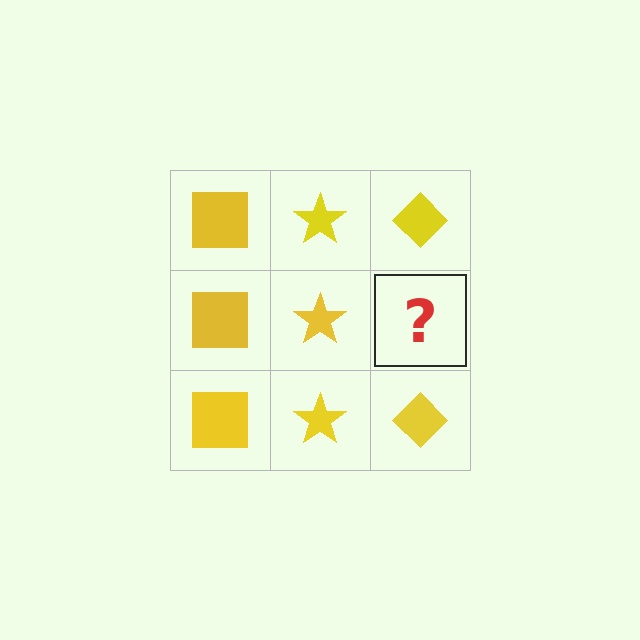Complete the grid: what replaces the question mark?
The question mark should be replaced with a yellow diamond.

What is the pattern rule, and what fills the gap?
The rule is that each column has a consistent shape. The gap should be filled with a yellow diamond.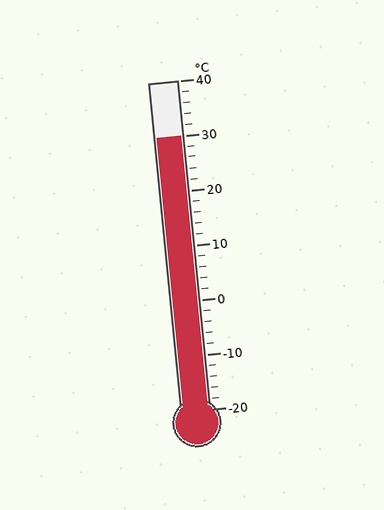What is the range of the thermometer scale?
The thermometer scale ranges from -20°C to 40°C.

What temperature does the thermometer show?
The thermometer shows approximately 30°C.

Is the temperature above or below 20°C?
The temperature is above 20°C.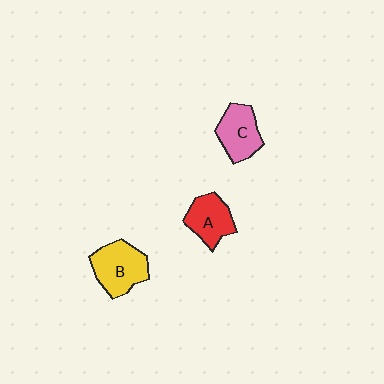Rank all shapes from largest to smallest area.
From largest to smallest: B (yellow), C (pink), A (red).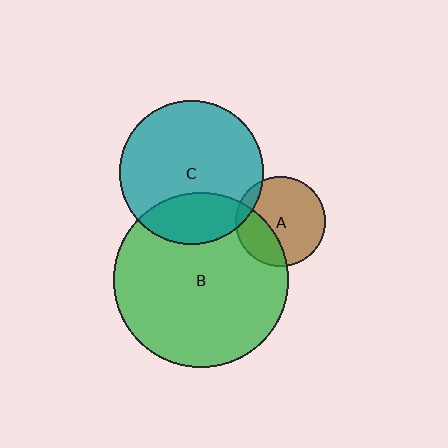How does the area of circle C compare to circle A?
Approximately 2.6 times.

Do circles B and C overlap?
Yes.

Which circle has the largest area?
Circle B (green).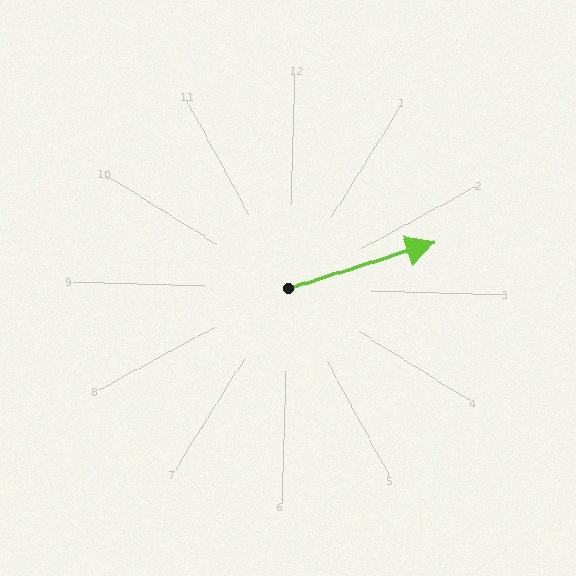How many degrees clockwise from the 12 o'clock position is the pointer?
Approximately 71 degrees.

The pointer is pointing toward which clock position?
Roughly 2 o'clock.